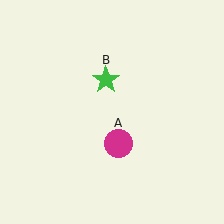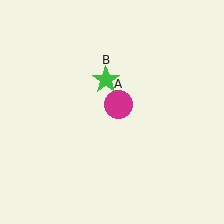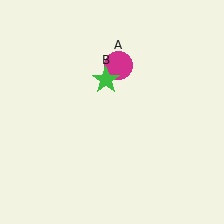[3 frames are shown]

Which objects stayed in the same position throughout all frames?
Green star (object B) remained stationary.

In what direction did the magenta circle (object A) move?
The magenta circle (object A) moved up.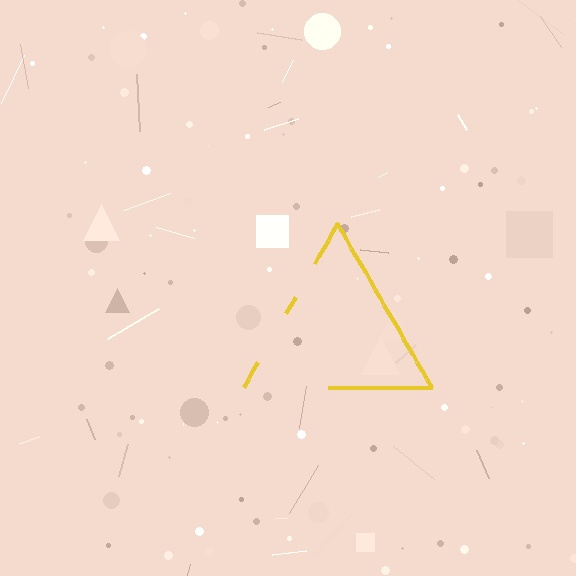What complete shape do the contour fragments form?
The contour fragments form a triangle.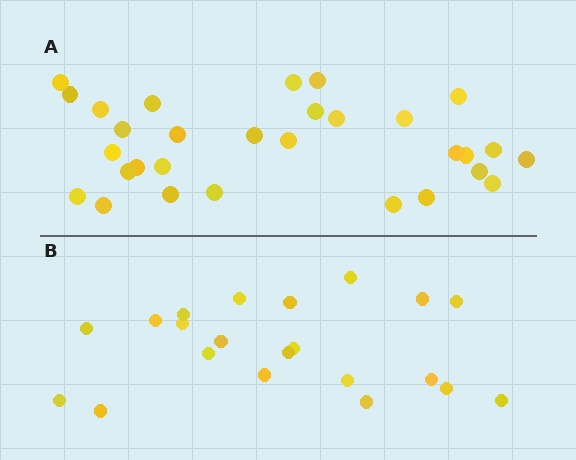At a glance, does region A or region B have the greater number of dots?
Region A (the top region) has more dots.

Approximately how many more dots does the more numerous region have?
Region A has roughly 8 or so more dots than region B.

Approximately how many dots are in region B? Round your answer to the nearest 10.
About 20 dots. (The exact count is 21, which rounds to 20.)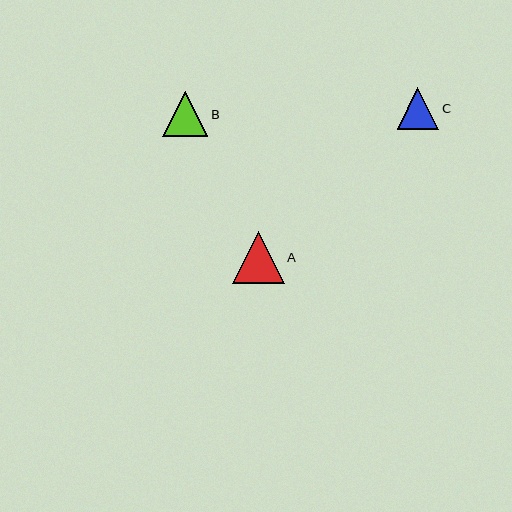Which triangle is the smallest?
Triangle C is the smallest with a size of approximately 41 pixels.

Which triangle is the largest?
Triangle A is the largest with a size of approximately 52 pixels.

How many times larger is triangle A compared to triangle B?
Triangle A is approximately 1.2 times the size of triangle B.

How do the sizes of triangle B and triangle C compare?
Triangle B and triangle C are approximately the same size.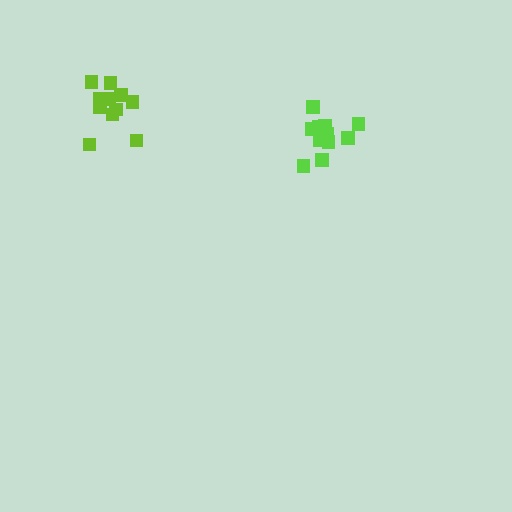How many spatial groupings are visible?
There are 2 spatial groupings.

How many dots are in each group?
Group 1: 11 dots, Group 2: 12 dots (23 total).